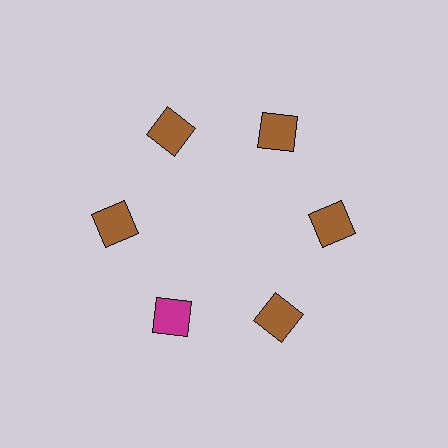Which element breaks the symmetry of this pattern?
The magenta square at roughly the 7 o'clock position breaks the symmetry. All other shapes are brown squares.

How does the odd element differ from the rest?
It has a different color: magenta instead of brown.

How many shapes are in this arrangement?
There are 6 shapes arranged in a ring pattern.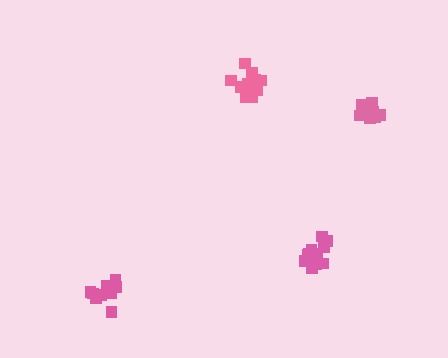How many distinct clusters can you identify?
There are 4 distinct clusters.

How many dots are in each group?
Group 1: 12 dots, Group 2: 12 dots, Group 3: 15 dots, Group 4: 13 dots (52 total).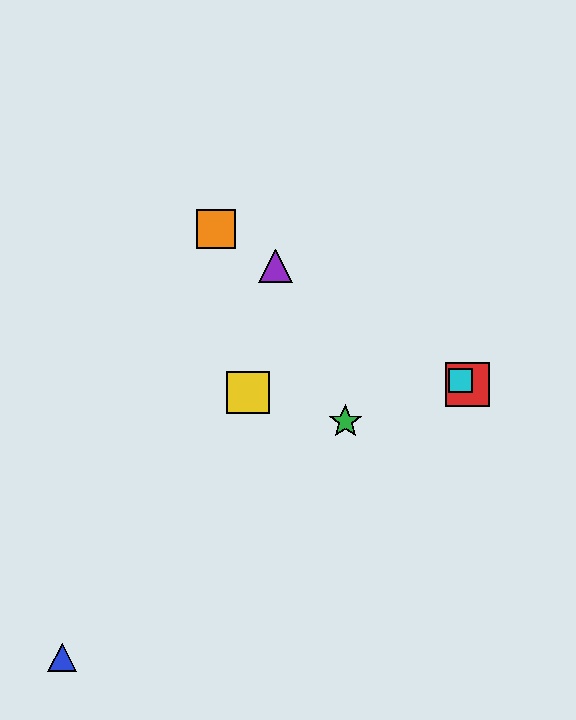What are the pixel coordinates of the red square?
The red square is at (468, 385).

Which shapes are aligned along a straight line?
The red square, the purple triangle, the orange square, the cyan square are aligned along a straight line.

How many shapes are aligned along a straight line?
4 shapes (the red square, the purple triangle, the orange square, the cyan square) are aligned along a straight line.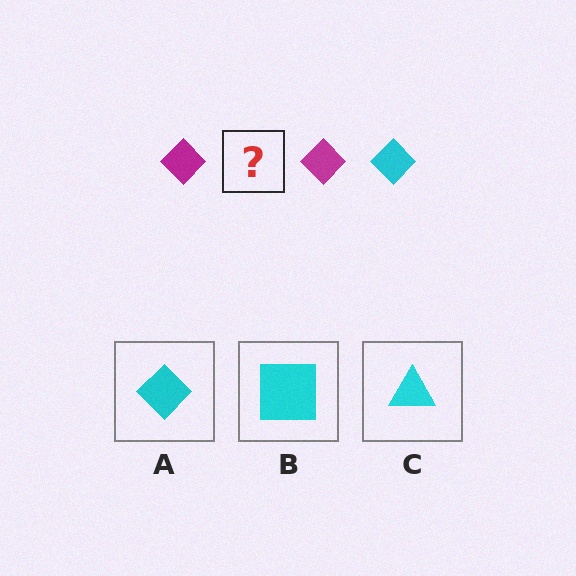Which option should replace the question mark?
Option A.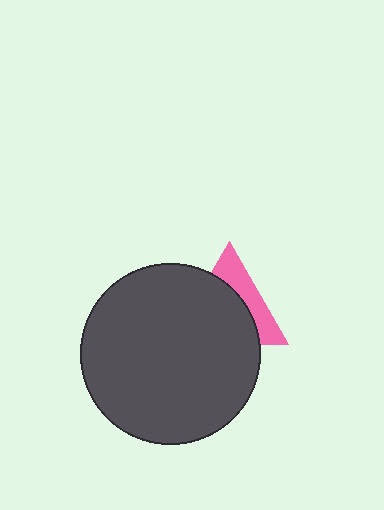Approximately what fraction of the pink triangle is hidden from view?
Roughly 64% of the pink triangle is hidden behind the dark gray circle.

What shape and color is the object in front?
The object in front is a dark gray circle.